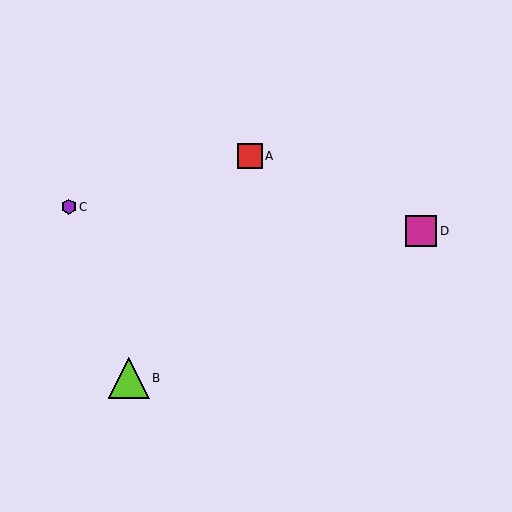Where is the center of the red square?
The center of the red square is at (250, 156).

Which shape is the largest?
The lime triangle (labeled B) is the largest.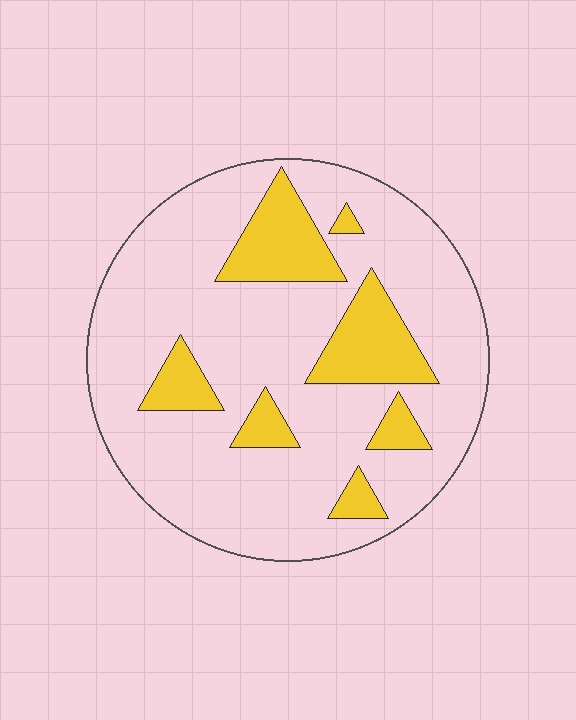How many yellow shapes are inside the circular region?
7.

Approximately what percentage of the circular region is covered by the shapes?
Approximately 20%.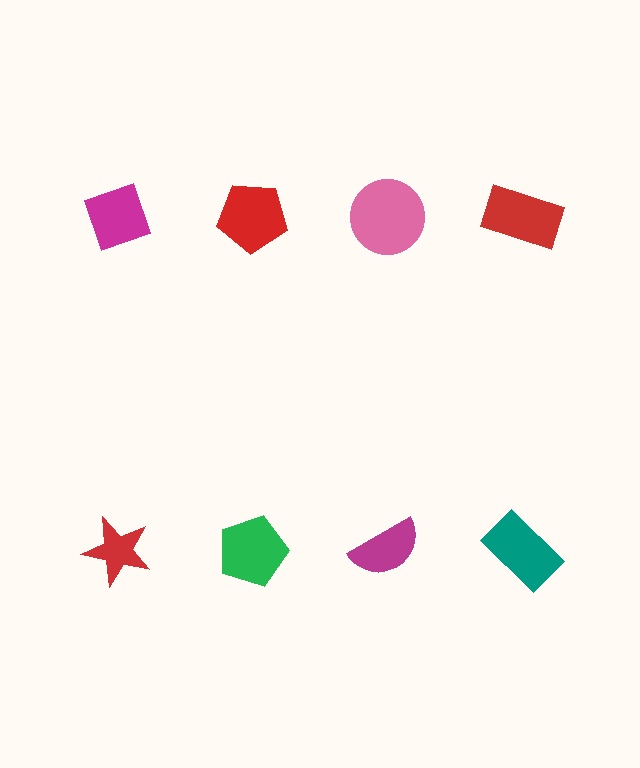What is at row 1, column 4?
A red rectangle.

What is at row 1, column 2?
A red pentagon.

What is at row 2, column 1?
A red star.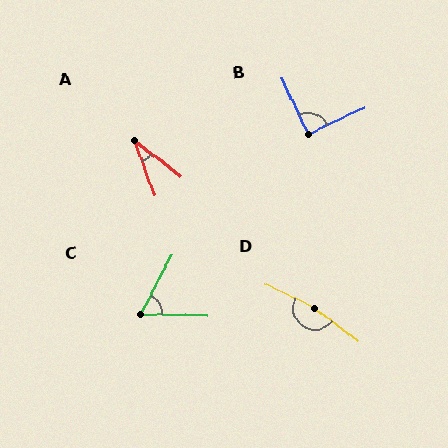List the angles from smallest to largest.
A (32°), C (63°), B (90°), D (169°).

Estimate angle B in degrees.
Approximately 90 degrees.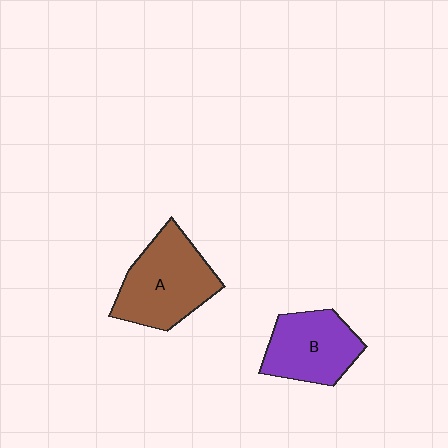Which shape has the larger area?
Shape A (brown).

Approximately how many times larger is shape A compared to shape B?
Approximately 1.2 times.